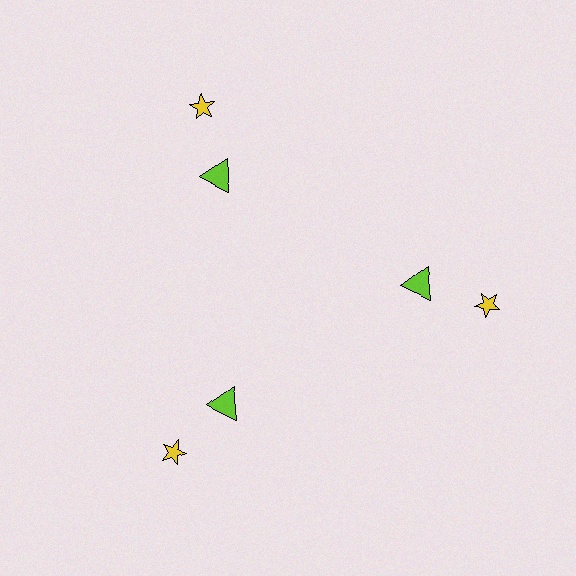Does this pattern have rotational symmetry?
Yes, this pattern has 3-fold rotational symmetry. It looks the same after rotating 120 degrees around the center.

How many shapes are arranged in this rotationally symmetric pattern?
There are 6 shapes, arranged in 3 groups of 2.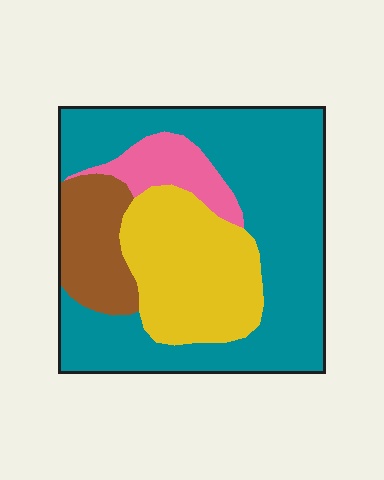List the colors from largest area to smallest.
From largest to smallest: teal, yellow, brown, pink.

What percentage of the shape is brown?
Brown covers 13% of the shape.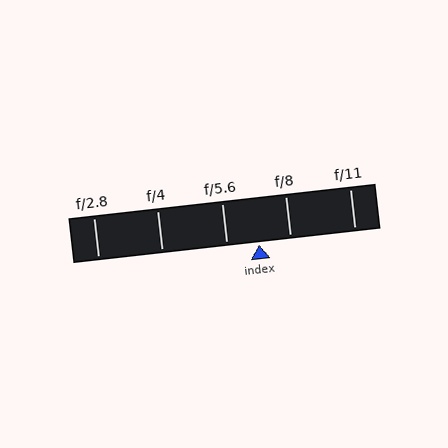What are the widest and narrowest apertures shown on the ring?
The widest aperture shown is f/2.8 and the narrowest is f/11.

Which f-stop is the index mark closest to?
The index mark is closest to f/8.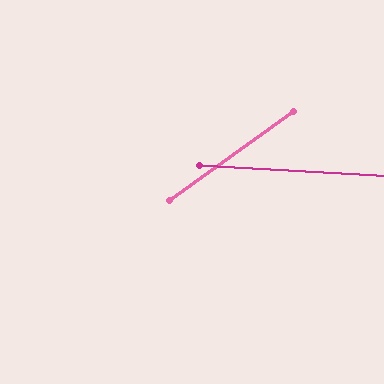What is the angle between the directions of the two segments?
Approximately 39 degrees.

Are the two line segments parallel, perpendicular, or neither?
Neither parallel nor perpendicular — they differ by about 39°.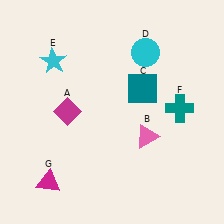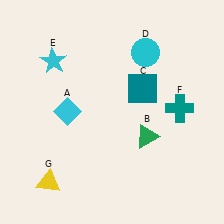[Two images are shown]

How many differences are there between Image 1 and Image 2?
There are 3 differences between the two images.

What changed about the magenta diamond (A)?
In Image 1, A is magenta. In Image 2, it changed to cyan.